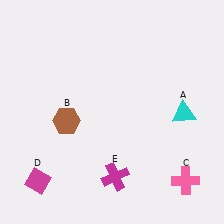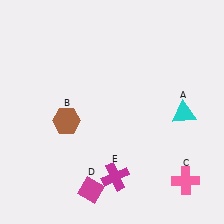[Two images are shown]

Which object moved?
The magenta diamond (D) moved right.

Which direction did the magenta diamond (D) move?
The magenta diamond (D) moved right.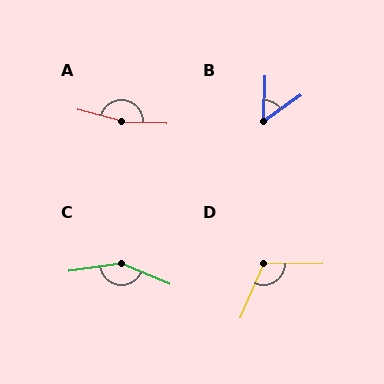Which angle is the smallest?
B, at approximately 53 degrees.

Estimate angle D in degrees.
Approximately 114 degrees.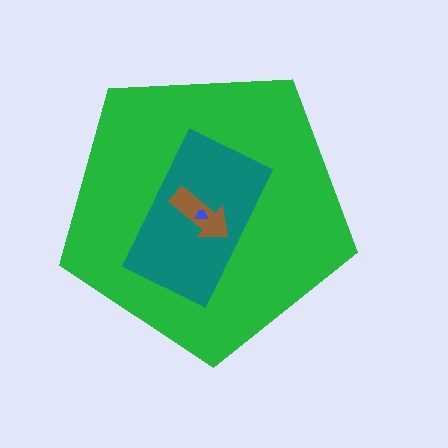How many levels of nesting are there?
4.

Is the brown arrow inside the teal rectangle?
Yes.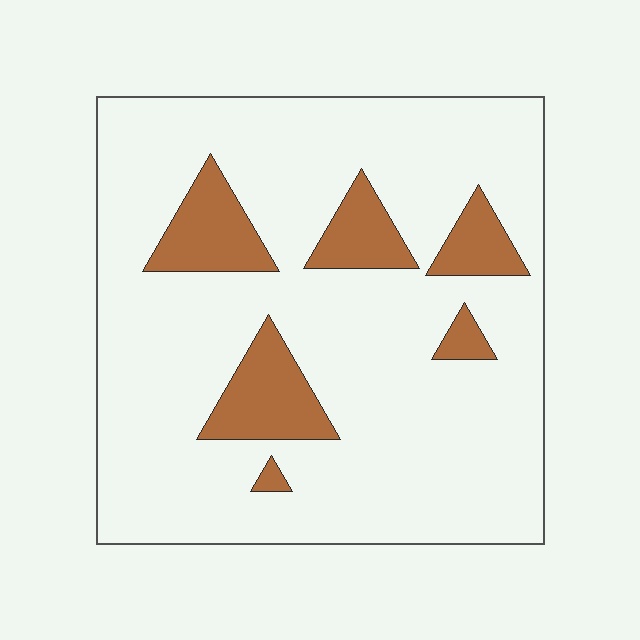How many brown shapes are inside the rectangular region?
6.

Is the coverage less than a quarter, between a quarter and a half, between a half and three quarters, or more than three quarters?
Less than a quarter.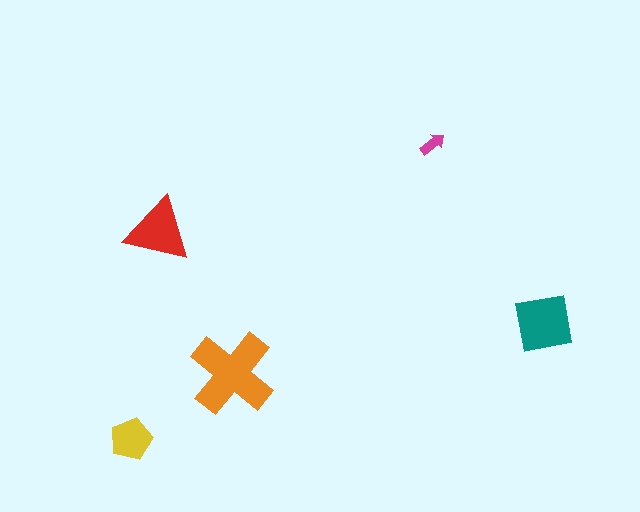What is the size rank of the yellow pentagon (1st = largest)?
4th.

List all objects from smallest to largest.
The magenta arrow, the yellow pentagon, the red triangle, the teal square, the orange cross.